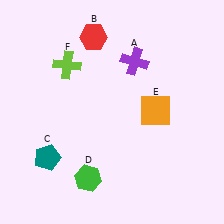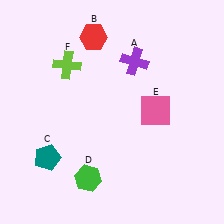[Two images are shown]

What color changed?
The square (E) changed from orange in Image 1 to pink in Image 2.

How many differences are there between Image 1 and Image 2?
There is 1 difference between the two images.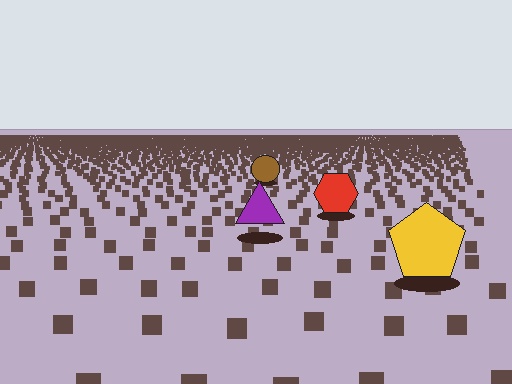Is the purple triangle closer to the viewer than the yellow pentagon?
No. The yellow pentagon is closer — you can tell from the texture gradient: the ground texture is coarser near it.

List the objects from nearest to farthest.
From nearest to farthest: the yellow pentagon, the purple triangle, the red hexagon, the brown circle.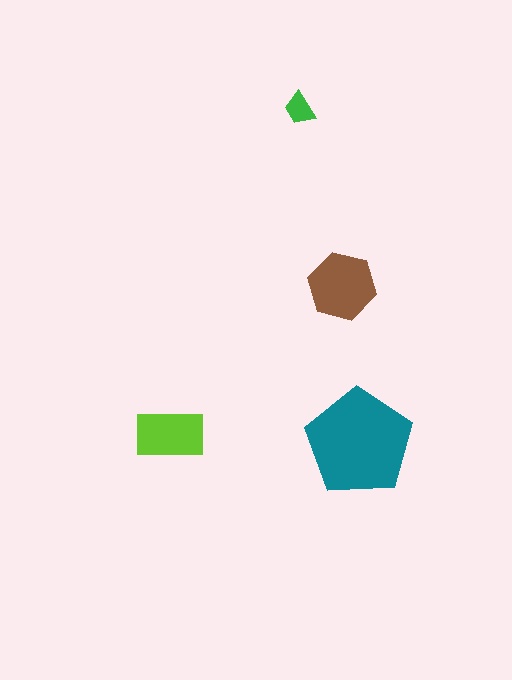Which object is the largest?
The teal pentagon.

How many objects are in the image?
There are 4 objects in the image.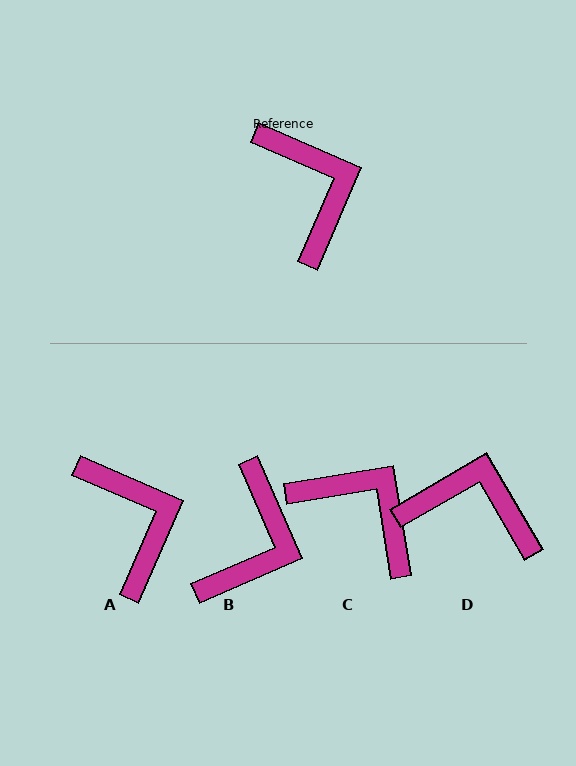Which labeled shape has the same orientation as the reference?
A.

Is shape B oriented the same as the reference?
No, it is off by about 43 degrees.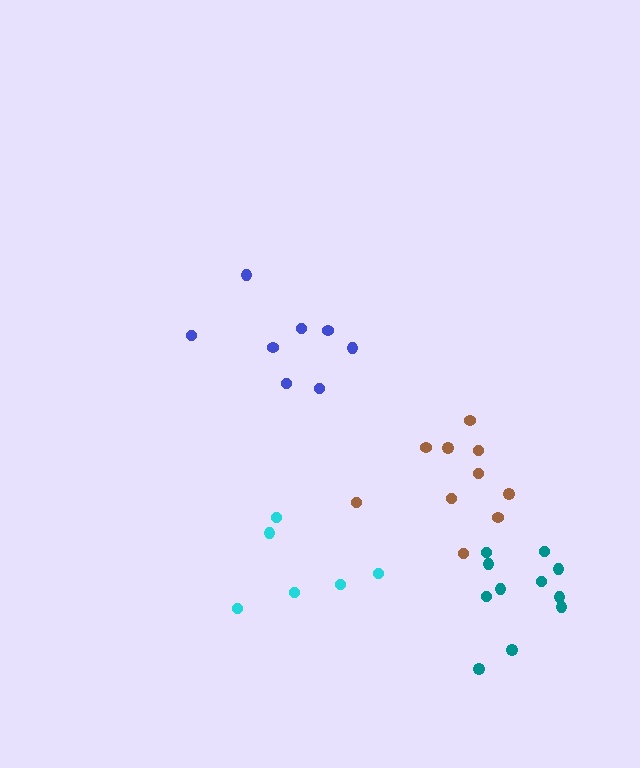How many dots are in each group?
Group 1: 6 dots, Group 2: 10 dots, Group 3: 8 dots, Group 4: 11 dots (35 total).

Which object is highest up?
The blue cluster is topmost.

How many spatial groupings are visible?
There are 4 spatial groupings.